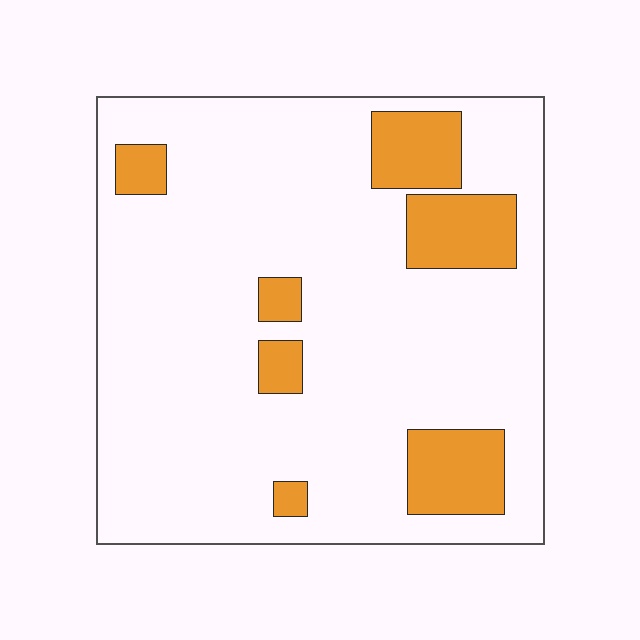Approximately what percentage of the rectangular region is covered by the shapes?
Approximately 15%.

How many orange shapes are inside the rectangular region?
7.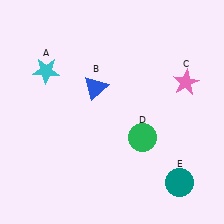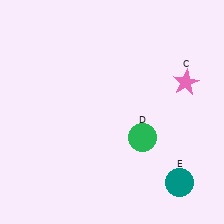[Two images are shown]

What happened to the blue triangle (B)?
The blue triangle (B) was removed in Image 2. It was in the top-left area of Image 1.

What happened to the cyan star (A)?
The cyan star (A) was removed in Image 2. It was in the top-left area of Image 1.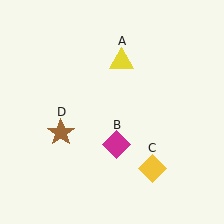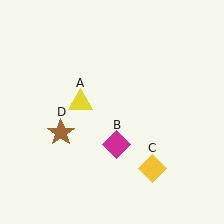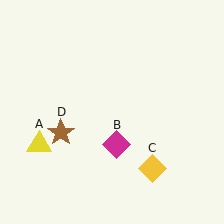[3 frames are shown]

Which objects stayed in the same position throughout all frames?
Magenta diamond (object B) and yellow diamond (object C) and brown star (object D) remained stationary.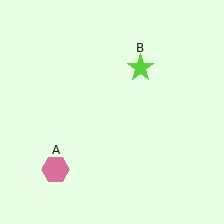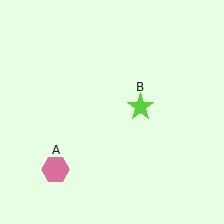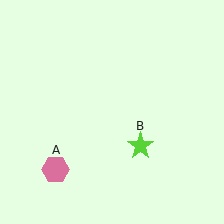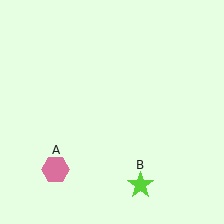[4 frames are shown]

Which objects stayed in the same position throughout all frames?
Pink hexagon (object A) remained stationary.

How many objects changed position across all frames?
1 object changed position: lime star (object B).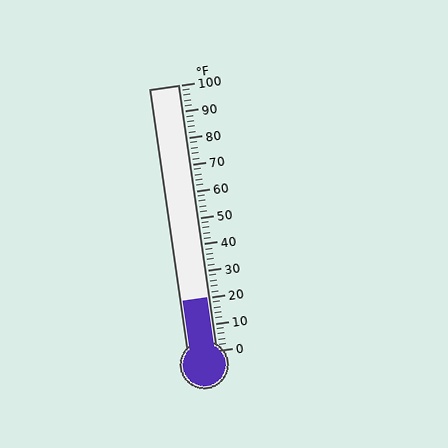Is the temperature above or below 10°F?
The temperature is above 10°F.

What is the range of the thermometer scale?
The thermometer scale ranges from 0°F to 100°F.